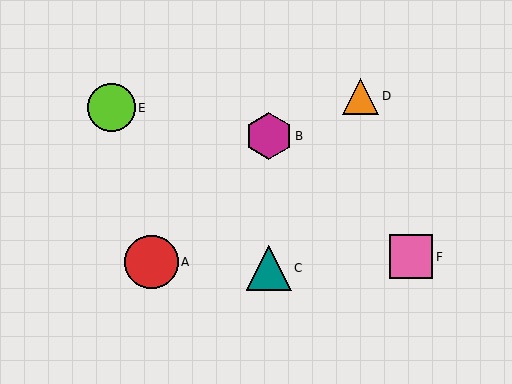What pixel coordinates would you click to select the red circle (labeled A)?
Click at (152, 262) to select the red circle A.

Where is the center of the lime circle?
The center of the lime circle is at (111, 108).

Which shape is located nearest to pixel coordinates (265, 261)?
The teal triangle (labeled C) at (269, 268) is nearest to that location.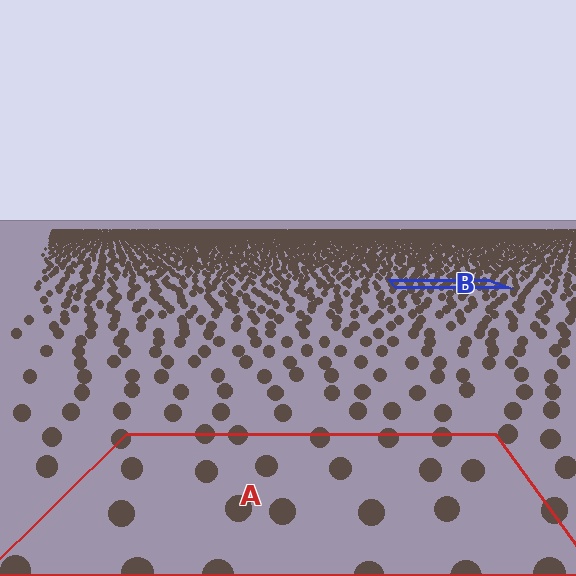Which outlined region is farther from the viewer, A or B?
Region B is farther from the viewer — the texture elements inside it appear smaller and more densely packed.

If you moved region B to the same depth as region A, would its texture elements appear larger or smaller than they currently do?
They would appear larger. At a closer depth, the same texture elements are projected at a bigger on-screen size.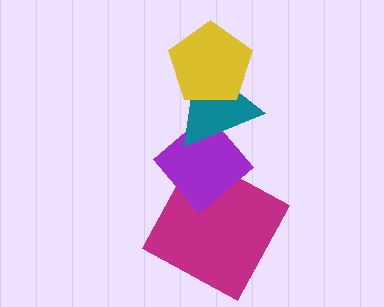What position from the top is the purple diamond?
The purple diamond is 3rd from the top.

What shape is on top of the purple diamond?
The teal triangle is on top of the purple diamond.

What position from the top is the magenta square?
The magenta square is 4th from the top.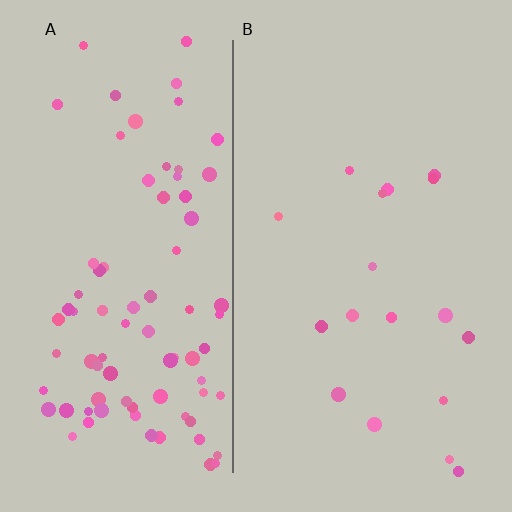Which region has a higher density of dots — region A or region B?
A (the left).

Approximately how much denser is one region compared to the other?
Approximately 4.9× — region A over region B.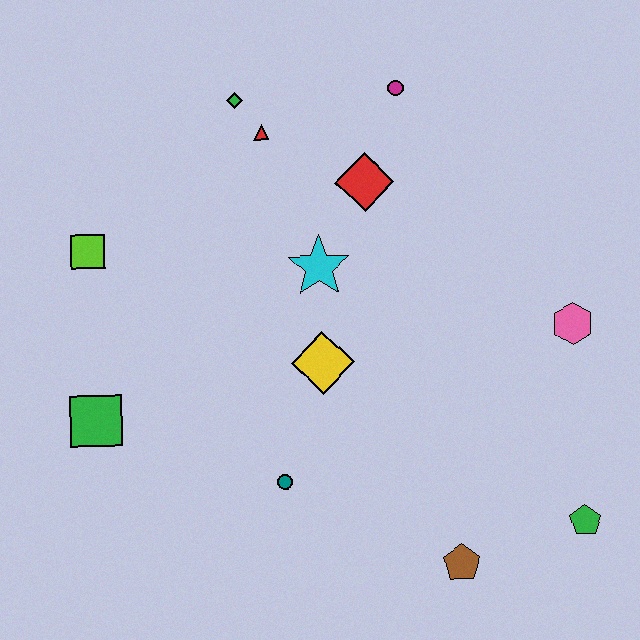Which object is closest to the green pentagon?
The brown pentagon is closest to the green pentagon.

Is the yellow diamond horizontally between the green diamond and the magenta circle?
Yes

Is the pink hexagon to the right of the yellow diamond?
Yes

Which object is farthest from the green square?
The green pentagon is farthest from the green square.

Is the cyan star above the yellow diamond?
Yes